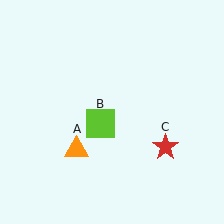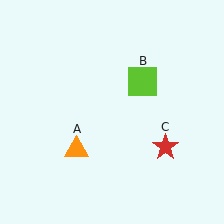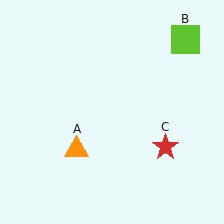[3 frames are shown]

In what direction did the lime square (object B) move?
The lime square (object B) moved up and to the right.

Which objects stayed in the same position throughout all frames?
Orange triangle (object A) and red star (object C) remained stationary.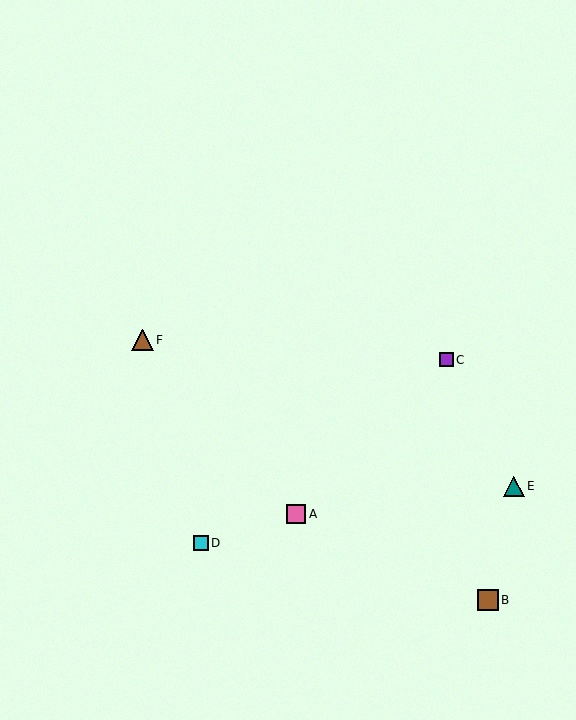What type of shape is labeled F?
Shape F is a brown triangle.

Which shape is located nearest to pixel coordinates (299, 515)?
The pink square (labeled A) at (296, 514) is nearest to that location.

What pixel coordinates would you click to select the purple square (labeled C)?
Click at (446, 360) to select the purple square C.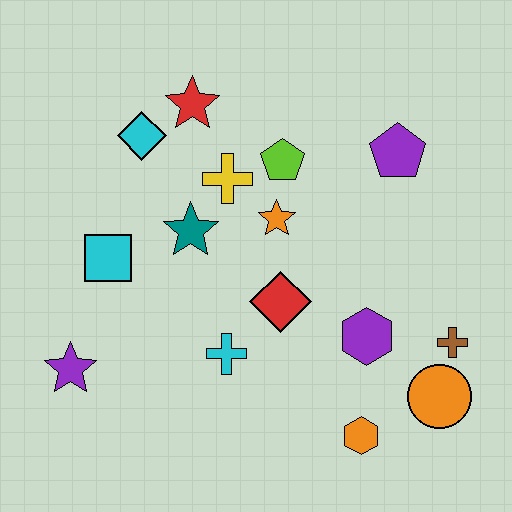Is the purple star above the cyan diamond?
No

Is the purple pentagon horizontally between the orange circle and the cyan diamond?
Yes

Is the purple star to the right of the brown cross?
No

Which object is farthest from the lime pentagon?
The purple star is farthest from the lime pentagon.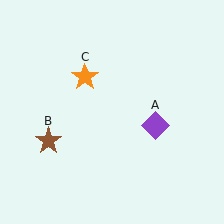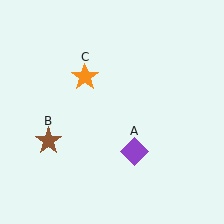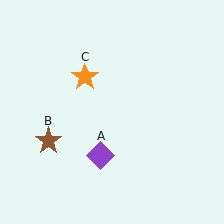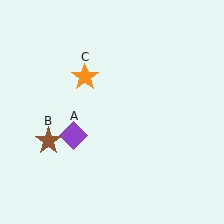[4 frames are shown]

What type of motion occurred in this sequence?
The purple diamond (object A) rotated clockwise around the center of the scene.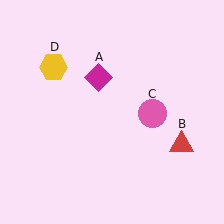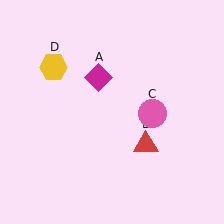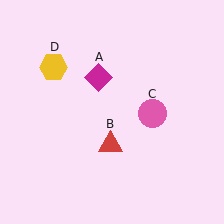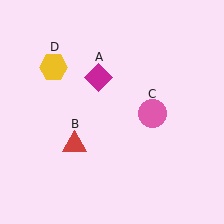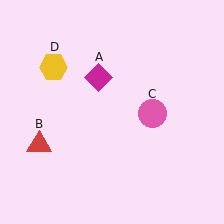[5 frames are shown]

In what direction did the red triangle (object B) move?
The red triangle (object B) moved left.